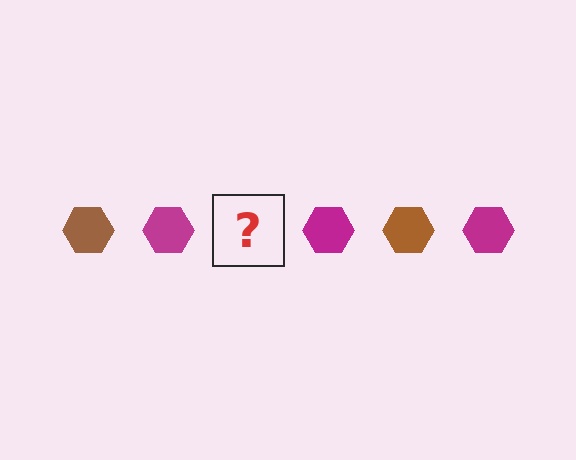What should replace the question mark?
The question mark should be replaced with a brown hexagon.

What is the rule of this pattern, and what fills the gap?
The rule is that the pattern cycles through brown, magenta hexagons. The gap should be filled with a brown hexagon.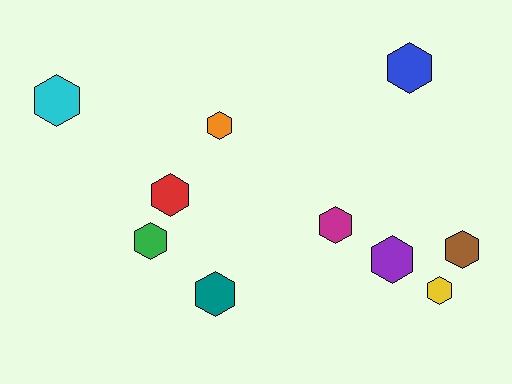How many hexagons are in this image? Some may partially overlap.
There are 10 hexagons.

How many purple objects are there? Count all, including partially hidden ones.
There is 1 purple object.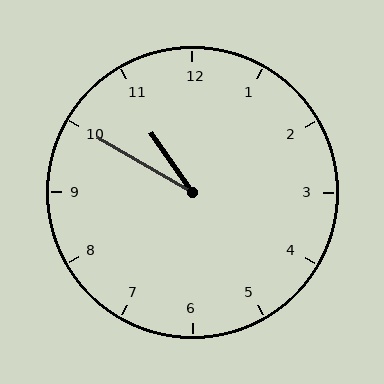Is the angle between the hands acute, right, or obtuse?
It is acute.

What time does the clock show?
10:50.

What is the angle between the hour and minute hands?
Approximately 25 degrees.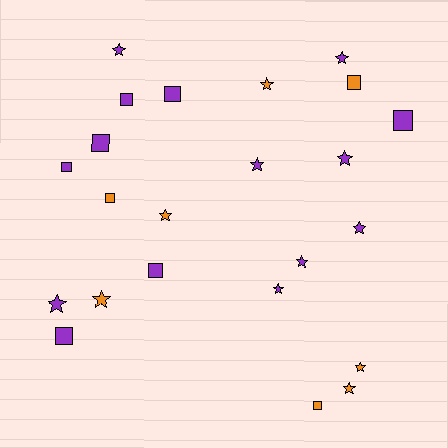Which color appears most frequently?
Purple, with 15 objects.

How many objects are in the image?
There are 23 objects.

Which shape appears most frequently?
Star, with 13 objects.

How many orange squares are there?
There are 3 orange squares.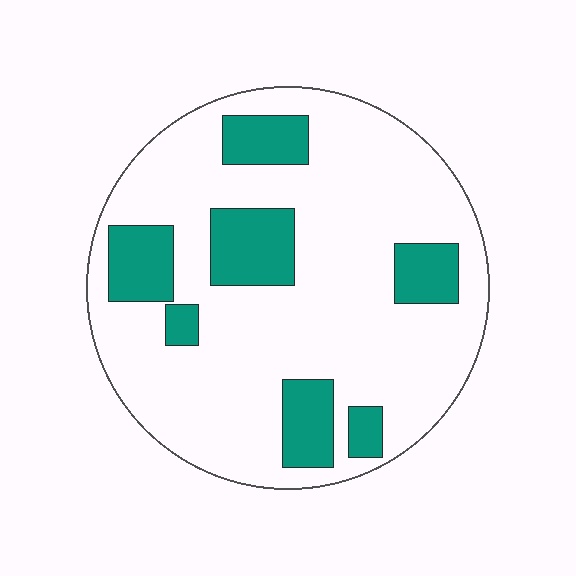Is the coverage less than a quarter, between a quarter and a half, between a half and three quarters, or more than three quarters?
Less than a quarter.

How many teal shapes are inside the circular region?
7.